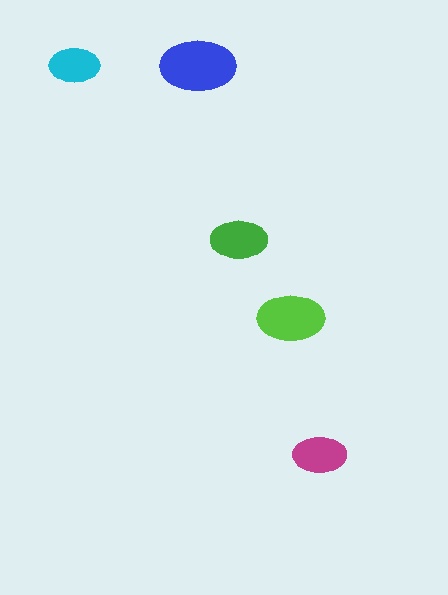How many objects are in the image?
There are 5 objects in the image.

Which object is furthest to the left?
The cyan ellipse is leftmost.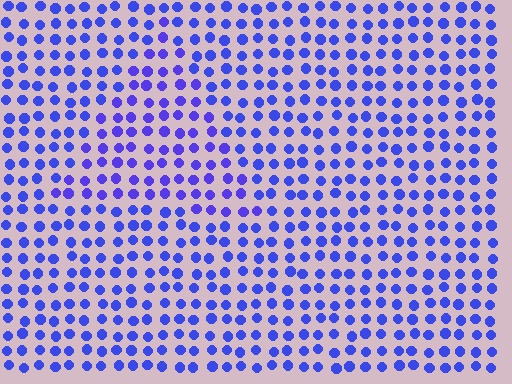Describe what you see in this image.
The image is filled with small blue elements in a uniform arrangement. A triangle-shaped region is visible where the elements are tinted to a slightly different hue, forming a subtle color boundary.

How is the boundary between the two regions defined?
The boundary is defined purely by a slight shift in hue (about 16 degrees). Spacing, size, and orientation are identical on both sides.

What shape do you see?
I see a triangle.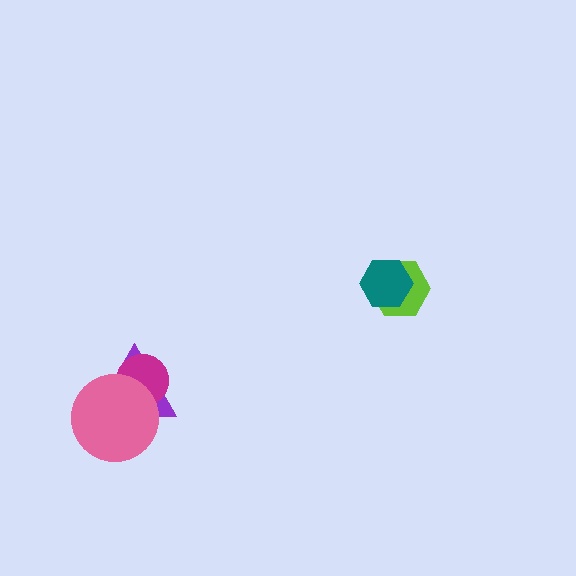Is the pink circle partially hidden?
No, no other shape covers it.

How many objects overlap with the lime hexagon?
1 object overlaps with the lime hexagon.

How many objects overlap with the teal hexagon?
1 object overlaps with the teal hexagon.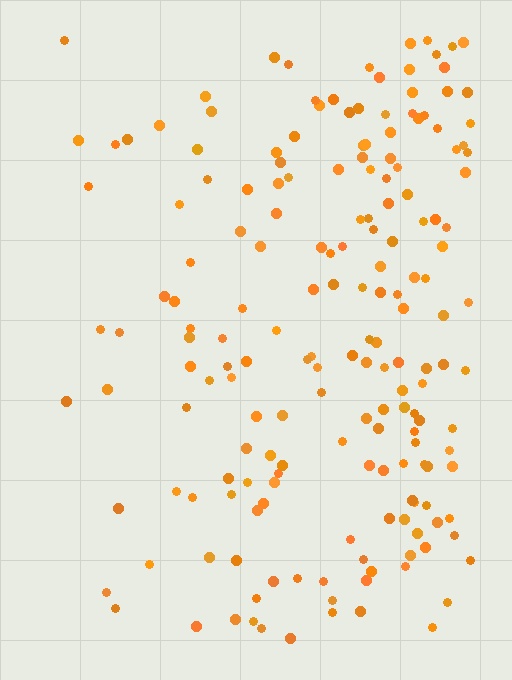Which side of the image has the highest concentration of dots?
The right.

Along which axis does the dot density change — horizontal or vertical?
Horizontal.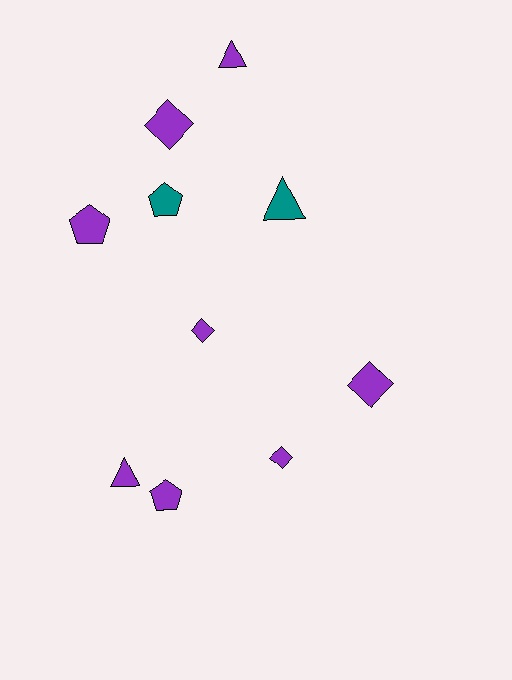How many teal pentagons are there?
There is 1 teal pentagon.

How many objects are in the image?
There are 10 objects.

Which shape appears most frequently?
Diamond, with 4 objects.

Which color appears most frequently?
Purple, with 8 objects.